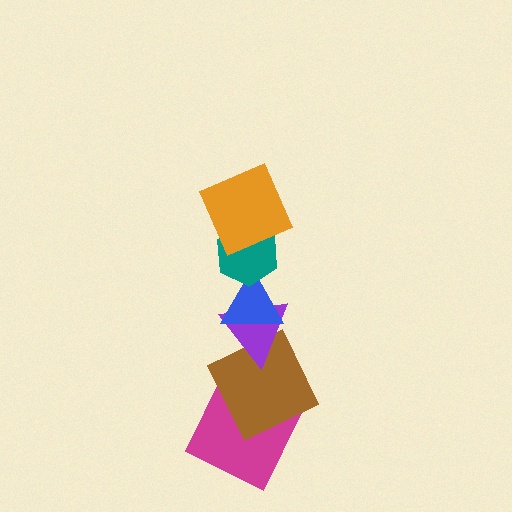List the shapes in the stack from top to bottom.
From top to bottom: the orange square, the teal hexagon, the blue triangle, the purple triangle, the brown square, the magenta square.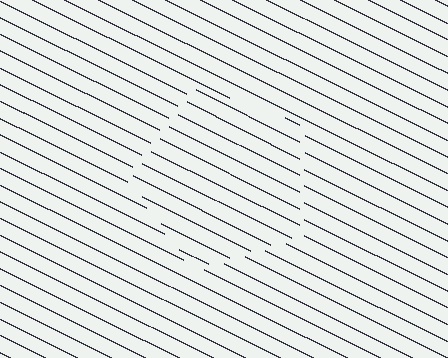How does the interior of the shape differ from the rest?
The interior of the shape contains the same grating, shifted by half a period — the contour is defined by the phase discontinuity where line-ends from the inner and outer gratings abut.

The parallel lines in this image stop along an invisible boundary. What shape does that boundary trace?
An illusory pentagon. The interior of the shape contains the same grating, shifted by half a period — the contour is defined by the phase discontinuity where line-ends from the inner and outer gratings abut.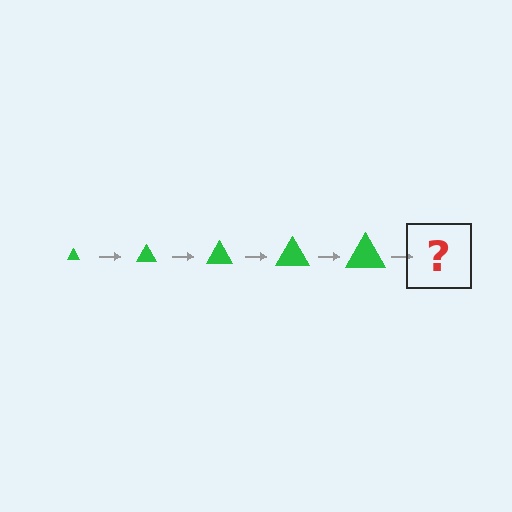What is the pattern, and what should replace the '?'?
The pattern is that the triangle gets progressively larger each step. The '?' should be a green triangle, larger than the previous one.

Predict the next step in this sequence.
The next step is a green triangle, larger than the previous one.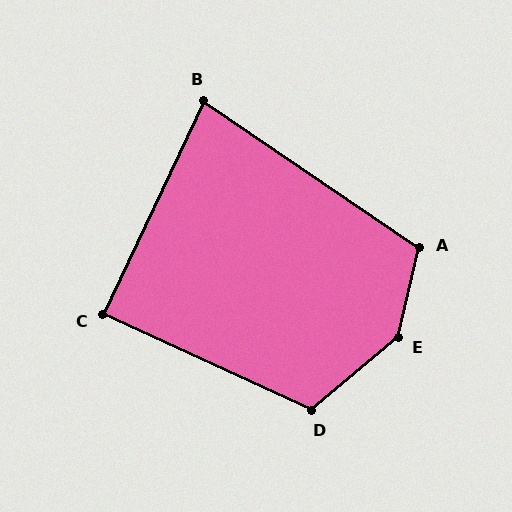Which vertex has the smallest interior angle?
B, at approximately 81 degrees.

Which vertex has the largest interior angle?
E, at approximately 143 degrees.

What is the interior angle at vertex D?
Approximately 115 degrees (obtuse).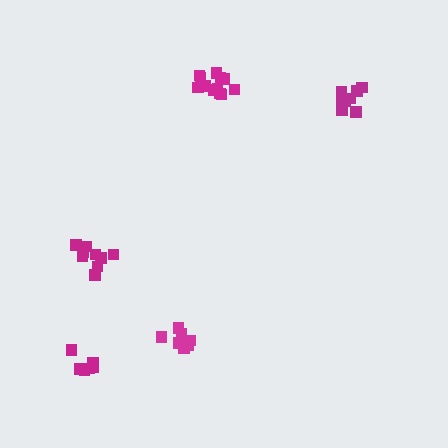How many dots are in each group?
Group 1: 8 dots, Group 2: 6 dots, Group 3: 8 dots, Group 4: 9 dots, Group 5: 12 dots (43 total).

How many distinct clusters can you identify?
There are 5 distinct clusters.